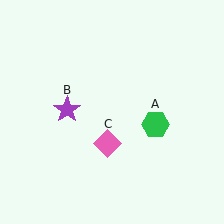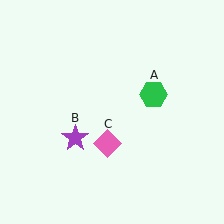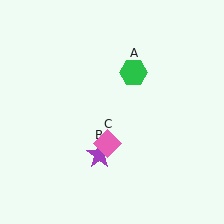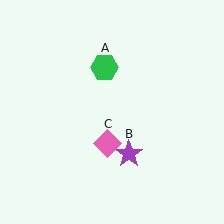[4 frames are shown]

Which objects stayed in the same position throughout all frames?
Pink diamond (object C) remained stationary.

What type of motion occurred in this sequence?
The green hexagon (object A), purple star (object B) rotated counterclockwise around the center of the scene.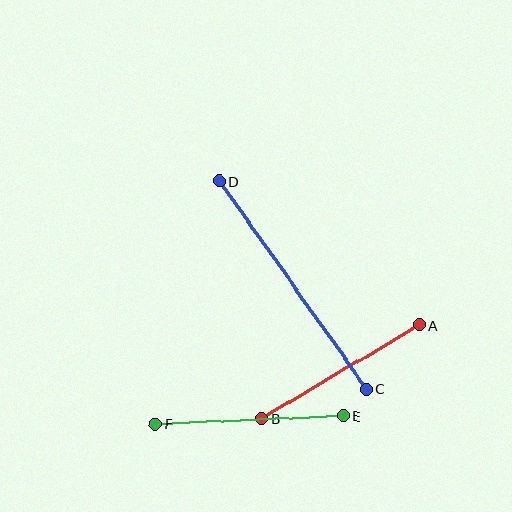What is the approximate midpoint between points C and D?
The midpoint is at approximately (293, 285) pixels.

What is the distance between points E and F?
The distance is approximately 187 pixels.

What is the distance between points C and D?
The distance is approximately 255 pixels.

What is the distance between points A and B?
The distance is approximately 184 pixels.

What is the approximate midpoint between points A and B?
The midpoint is at approximately (340, 372) pixels.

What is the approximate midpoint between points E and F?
The midpoint is at approximately (249, 420) pixels.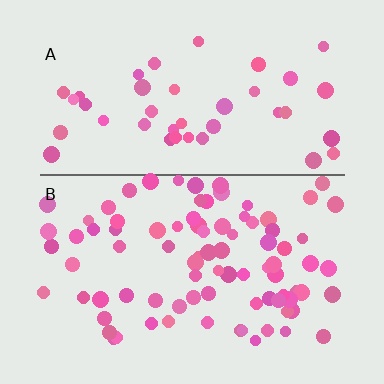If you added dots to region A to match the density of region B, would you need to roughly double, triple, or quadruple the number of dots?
Approximately double.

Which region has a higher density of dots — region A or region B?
B (the bottom).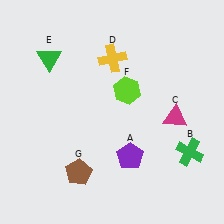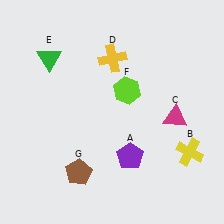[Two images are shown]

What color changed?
The cross (B) changed from green in Image 1 to yellow in Image 2.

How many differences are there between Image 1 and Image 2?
There is 1 difference between the two images.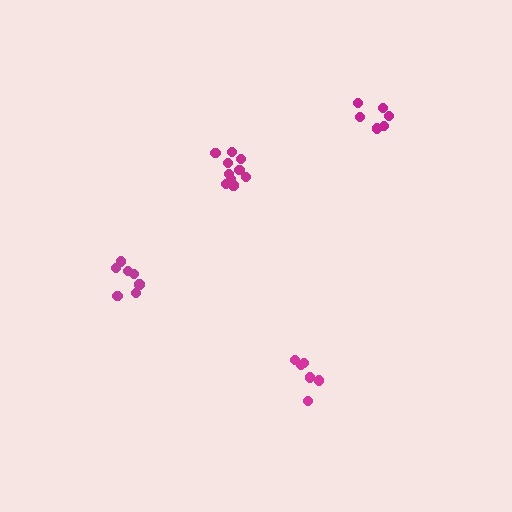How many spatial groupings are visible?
There are 4 spatial groupings.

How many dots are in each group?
Group 1: 7 dots, Group 2: 6 dots, Group 3: 10 dots, Group 4: 6 dots (29 total).